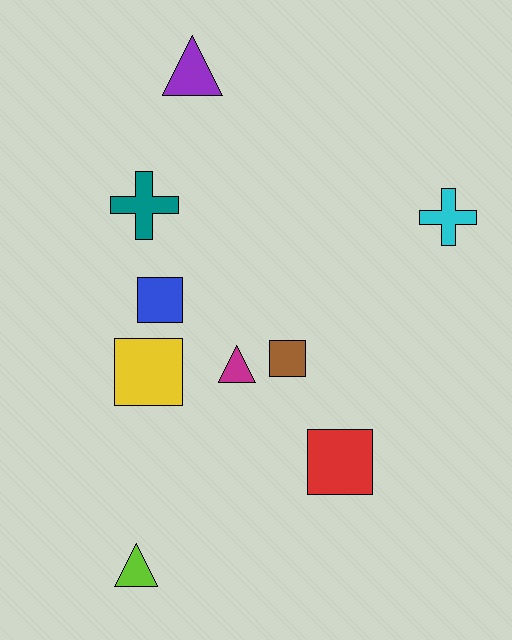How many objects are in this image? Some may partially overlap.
There are 9 objects.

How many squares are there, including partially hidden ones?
There are 4 squares.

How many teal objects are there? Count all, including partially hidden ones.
There is 1 teal object.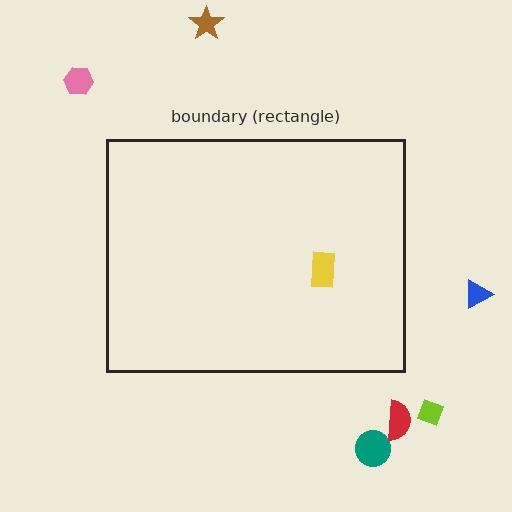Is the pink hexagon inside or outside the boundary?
Outside.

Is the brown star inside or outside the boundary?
Outside.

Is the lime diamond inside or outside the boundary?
Outside.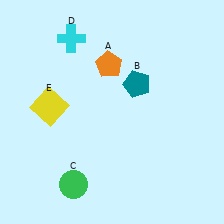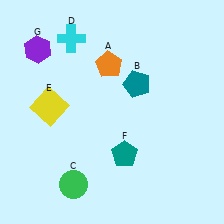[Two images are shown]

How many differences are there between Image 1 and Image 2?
There are 2 differences between the two images.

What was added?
A teal pentagon (F), a purple hexagon (G) were added in Image 2.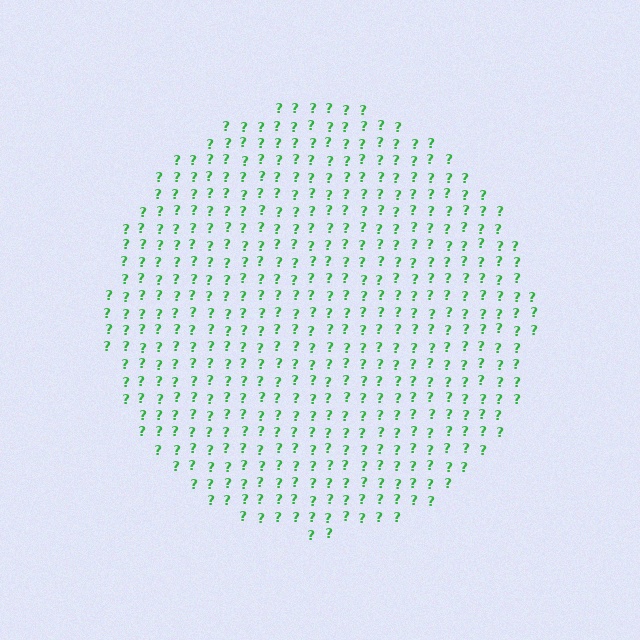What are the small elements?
The small elements are question marks.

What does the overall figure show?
The overall figure shows a circle.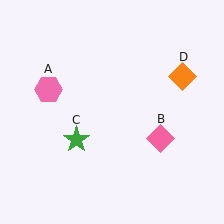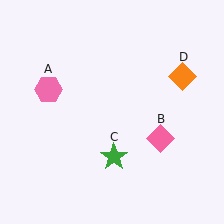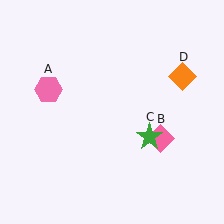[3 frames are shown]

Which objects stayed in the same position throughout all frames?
Pink hexagon (object A) and pink diamond (object B) and orange diamond (object D) remained stationary.